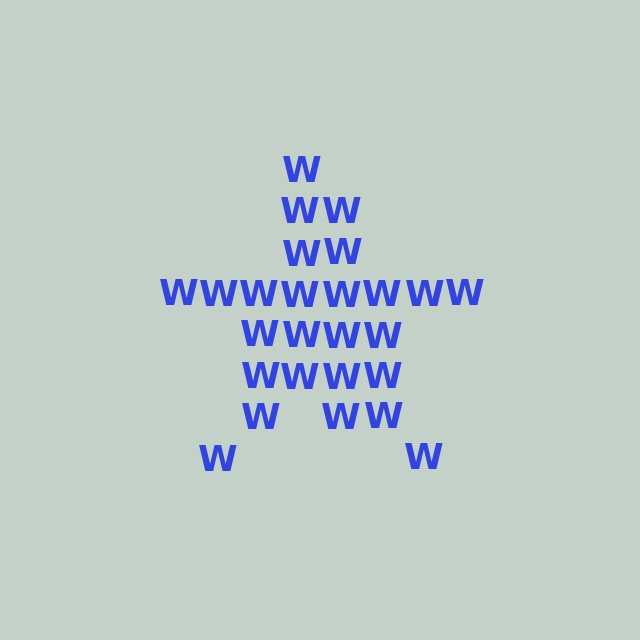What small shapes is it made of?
It is made of small letter W's.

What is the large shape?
The large shape is a star.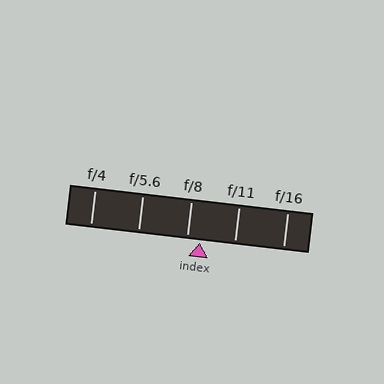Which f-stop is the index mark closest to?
The index mark is closest to f/8.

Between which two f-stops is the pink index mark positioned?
The index mark is between f/8 and f/11.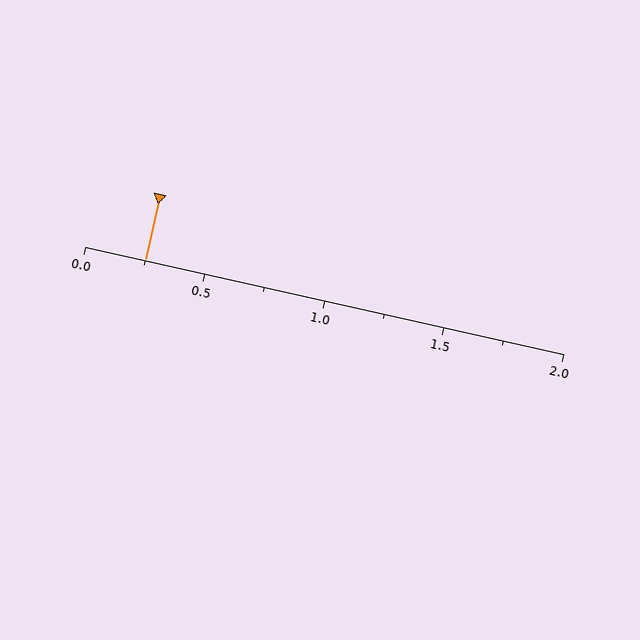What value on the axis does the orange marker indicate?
The marker indicates approximately 0.25.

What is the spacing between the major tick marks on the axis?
The major ticks are spaced 0.5 apart.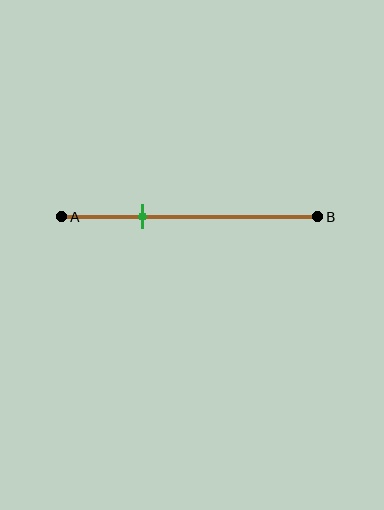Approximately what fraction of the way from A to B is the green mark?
The green mark is approximately 30% of the way from A to B.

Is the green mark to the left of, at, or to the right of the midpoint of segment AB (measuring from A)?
The green mark is to the left of the midpoint of segment AB.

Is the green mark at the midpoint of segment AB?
No, the mark is at about 30% from A, not at the 50% midpoint.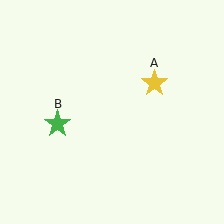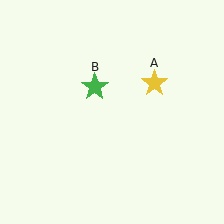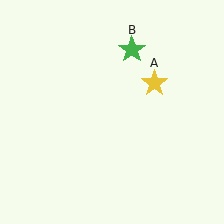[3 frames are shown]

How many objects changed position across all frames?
1 object changed position: green star (object B).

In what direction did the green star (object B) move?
The green star (object B) moved up and to the right.